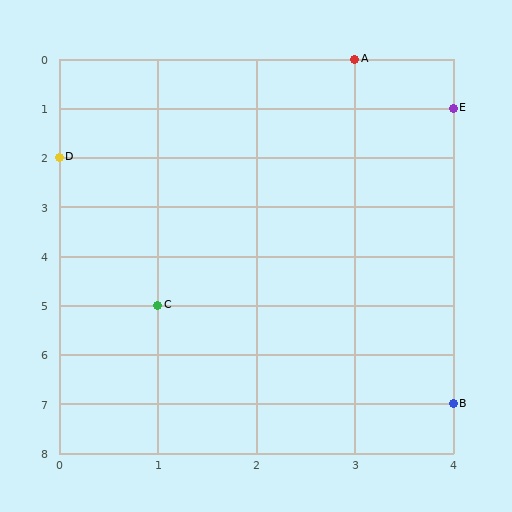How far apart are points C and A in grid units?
Points C and A are 2 columns and 5 rows apart (about 5.4 grid units diagonally).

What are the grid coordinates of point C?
Point C is at grid coordinates (1, 5).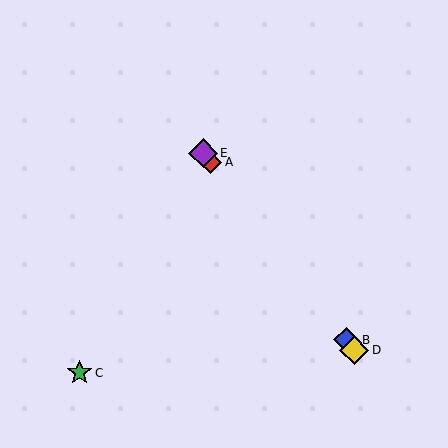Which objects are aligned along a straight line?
Objects A, B, D, E are aligned along a straight line.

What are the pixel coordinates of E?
Object E is at (203, 153).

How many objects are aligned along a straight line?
4 objects (A, B, D, E) are aligned along a straight line.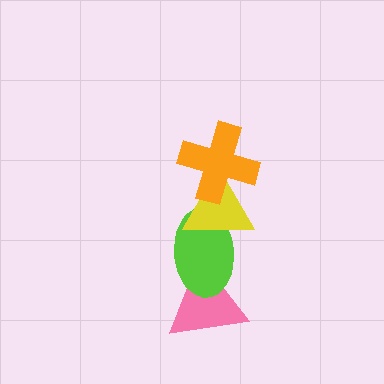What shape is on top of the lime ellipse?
The yellow triangle is on top of the lime ellipse.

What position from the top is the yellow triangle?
The yellow triangle is 2nd from the top.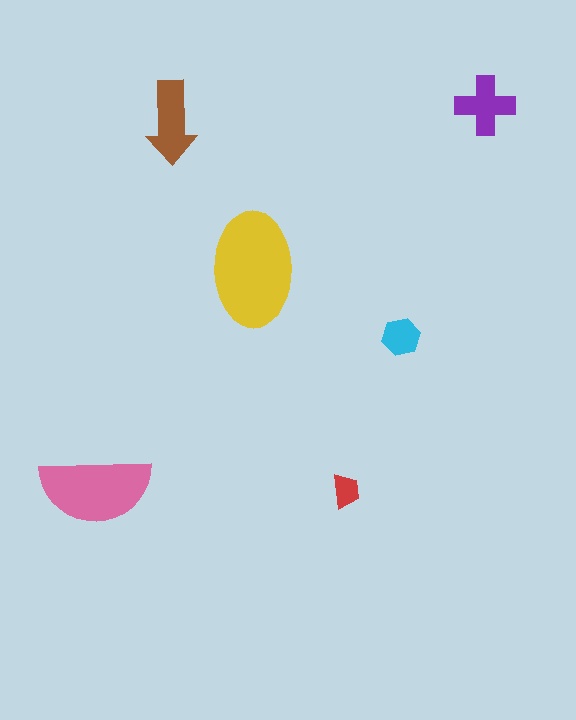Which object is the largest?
The yellow ellipse.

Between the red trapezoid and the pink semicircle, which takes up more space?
The pink semicircle.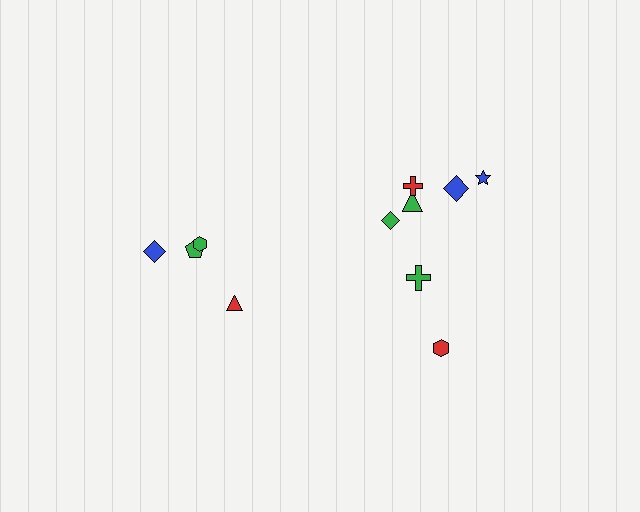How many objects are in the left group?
There are 4 objects.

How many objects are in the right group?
There are 7 objects.